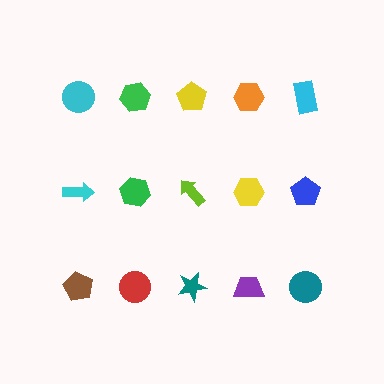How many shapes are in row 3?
5 shapes.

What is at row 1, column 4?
An orange hexagon.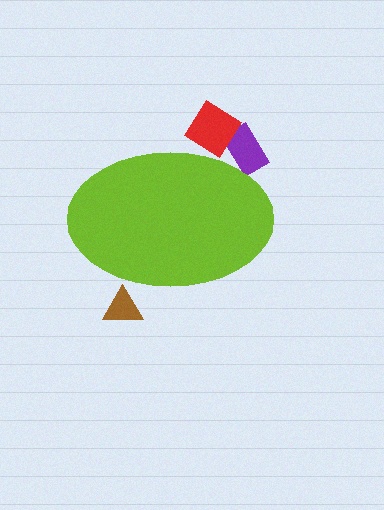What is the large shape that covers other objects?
A lime ellipse.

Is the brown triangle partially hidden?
Yes, the brown triangle is partially hidden behind the lime ellipse.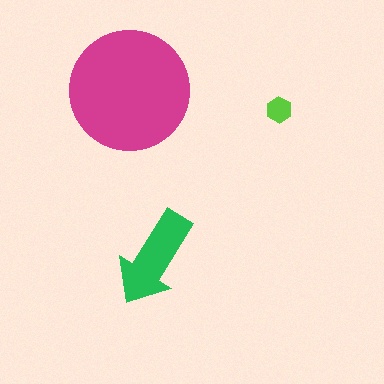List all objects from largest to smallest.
The magenta circle, the green arrow, the lime hexagon.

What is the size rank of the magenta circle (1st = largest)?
1st.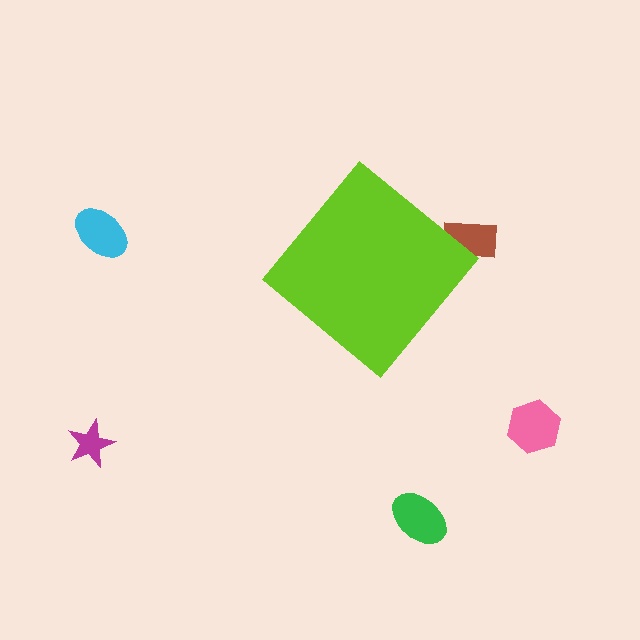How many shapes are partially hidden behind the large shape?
1 shape is partially hidden.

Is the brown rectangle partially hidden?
Yes, the brown rectangle is partially hidden behind the lime diamond.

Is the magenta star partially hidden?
No, the magenta star is fully visible.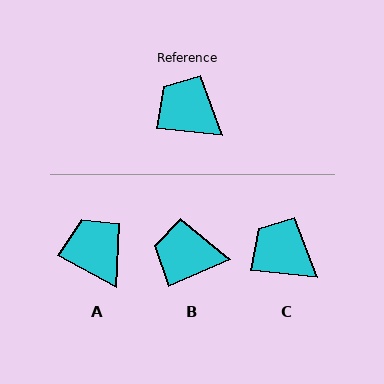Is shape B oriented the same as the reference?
No, it is off by about 30 degrees.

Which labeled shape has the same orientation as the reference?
C.